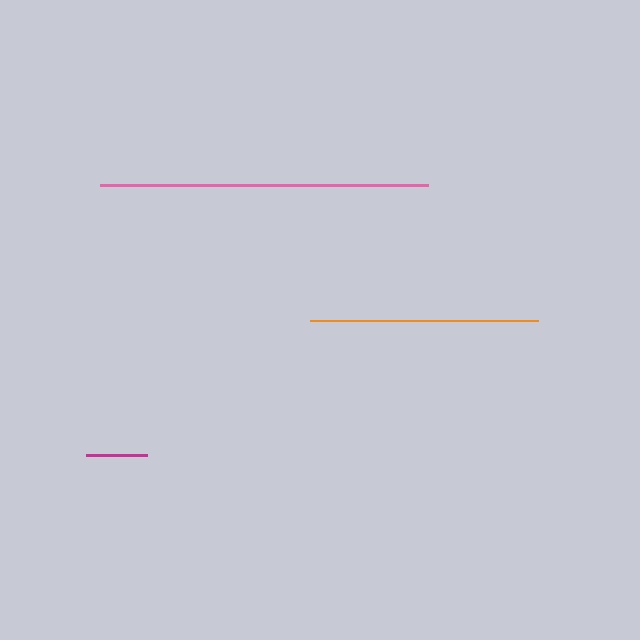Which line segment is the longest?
The pink line is the longest at approximately 328 pixels.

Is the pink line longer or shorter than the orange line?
The pink line is longer than the orange line.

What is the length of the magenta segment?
The magenta segment is approximately 62 pixels long.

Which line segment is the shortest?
The magenta line is the shortest at approximately 62 pixels.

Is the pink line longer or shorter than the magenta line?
The pink line is longer than the magenta line.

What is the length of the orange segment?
The orange segment is approximately 228 pixels long.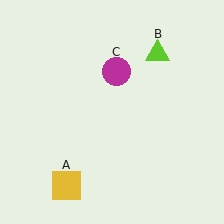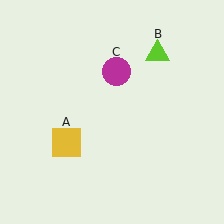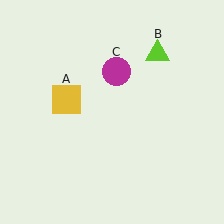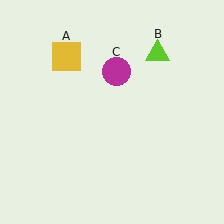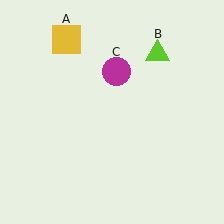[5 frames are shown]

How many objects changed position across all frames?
1 object changed position: yellow square (object A).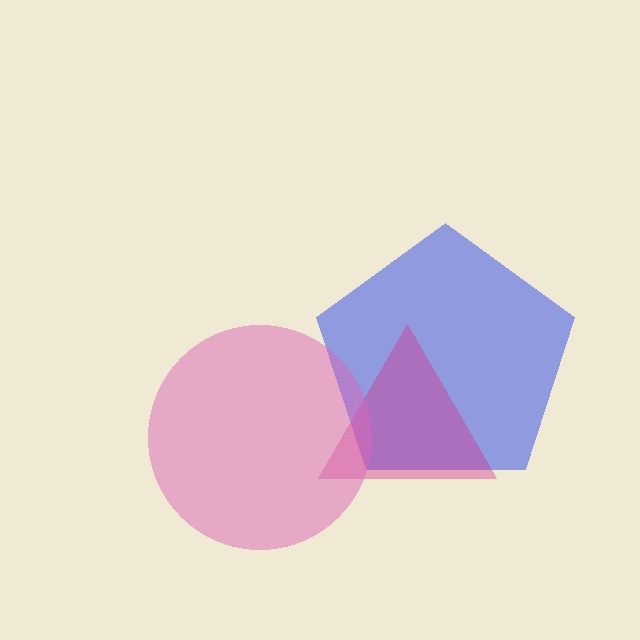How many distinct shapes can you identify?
There are 3 distinct shapes: a blue pentagon, a magenta triangle, a pink circle.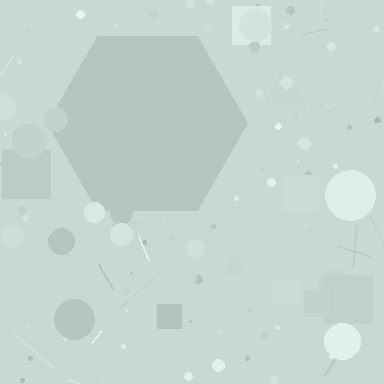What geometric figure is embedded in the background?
A hexagon is embedded in the background.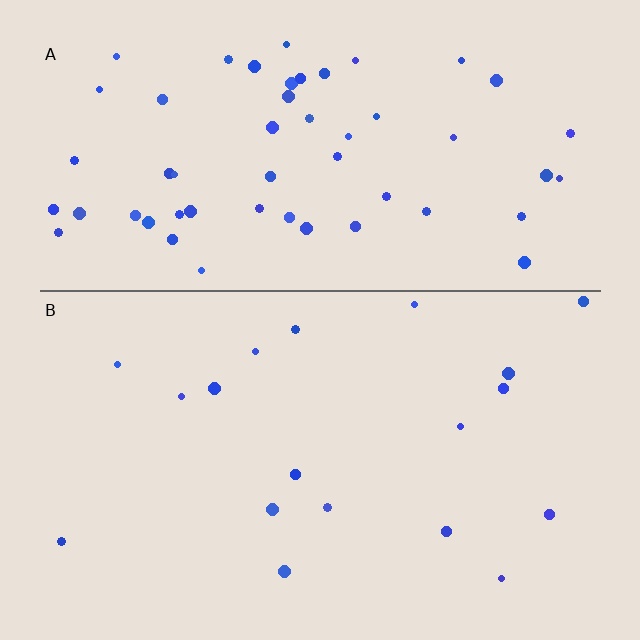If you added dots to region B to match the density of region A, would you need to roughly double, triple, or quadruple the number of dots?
Approximately triple.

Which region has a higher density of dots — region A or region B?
A (the top).